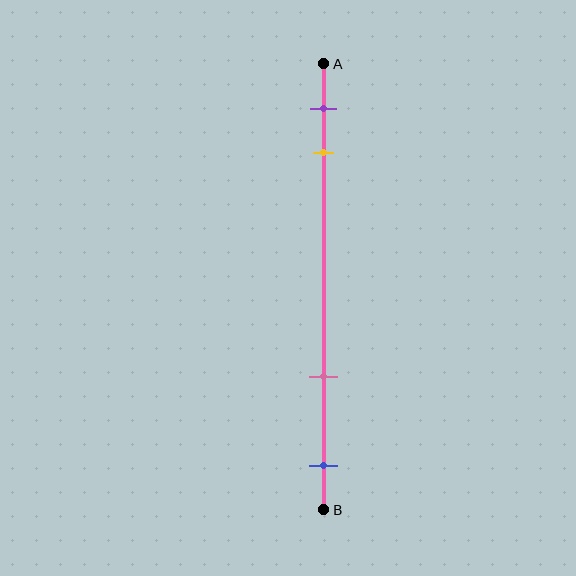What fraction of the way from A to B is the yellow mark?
The yellow mark is approximately 20% (0.2) of the way from A to B.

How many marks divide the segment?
There are 4 marks dividing the segment.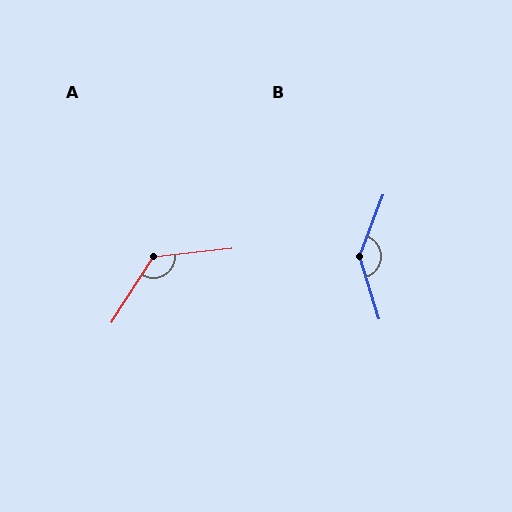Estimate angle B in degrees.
Approximately 142 degrees.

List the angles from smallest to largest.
A (129°), B (142°).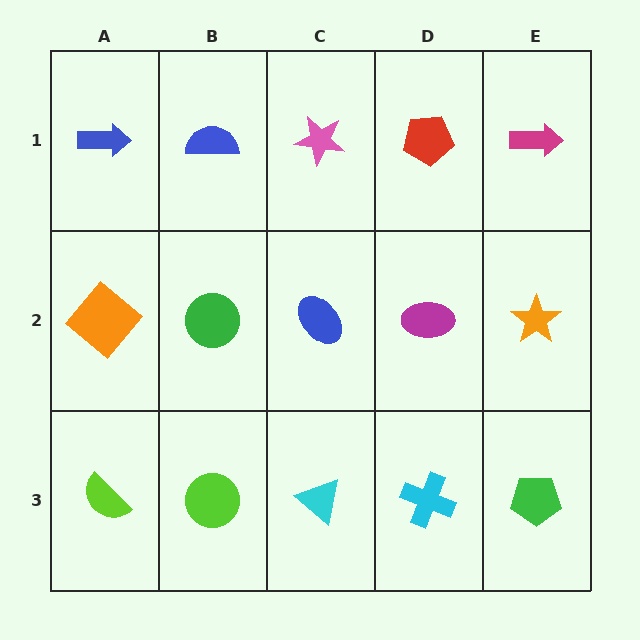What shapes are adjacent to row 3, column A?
An orange diamond (row 2, column A), a lime circle (row 3, column B).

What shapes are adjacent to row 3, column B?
A green circle (row 2, column B), a lime semicircle (row 3, column A), a cyan triangle (row 3, column C).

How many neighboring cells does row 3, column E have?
2.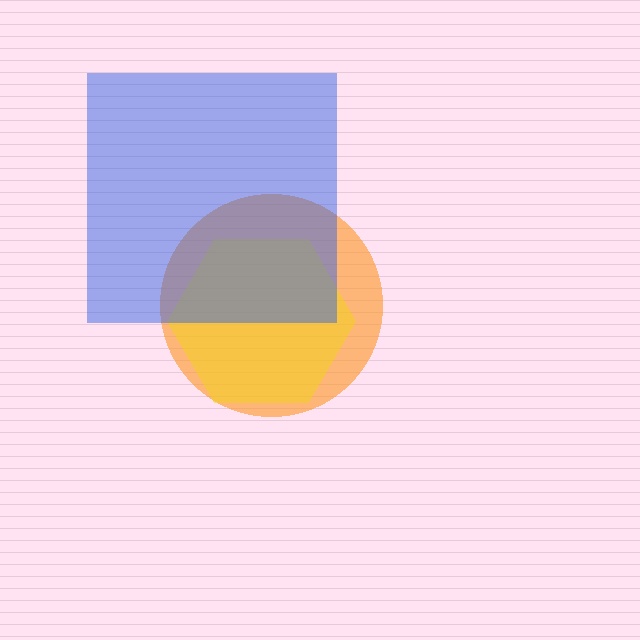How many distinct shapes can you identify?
There are 3 distinct shapes: an orange circle, a yellow hexagon, a blue square.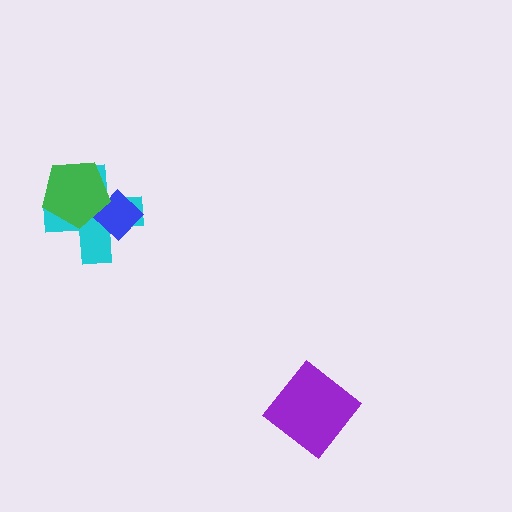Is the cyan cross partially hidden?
Yes, it is partially covered by another shape.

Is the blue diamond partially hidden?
Yes, it is partially covered by another shape.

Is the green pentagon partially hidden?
No, no other shape covers it.